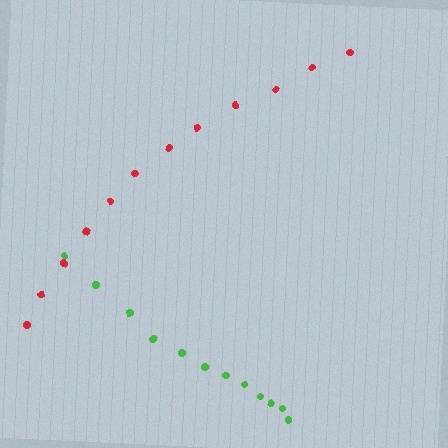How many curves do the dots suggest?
There are 2 distinct paths.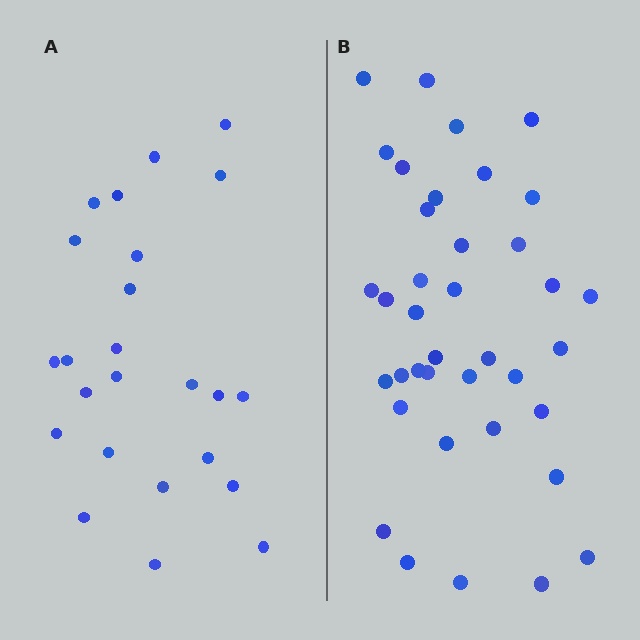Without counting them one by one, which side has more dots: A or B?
Region B (the right region) has more dots.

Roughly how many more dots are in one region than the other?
Region B has approximately 15 more dots than region A.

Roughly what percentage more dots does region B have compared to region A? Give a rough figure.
About 60% more.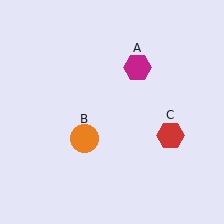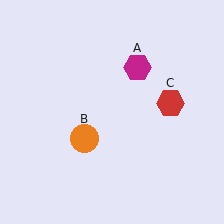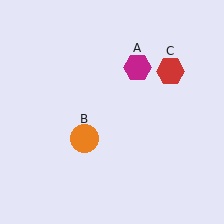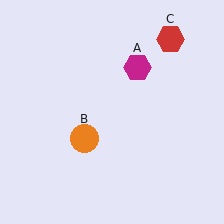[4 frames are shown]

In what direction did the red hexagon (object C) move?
The red hexagon (object C) moved up.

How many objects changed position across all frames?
1 object changed position: red hexagon (object C).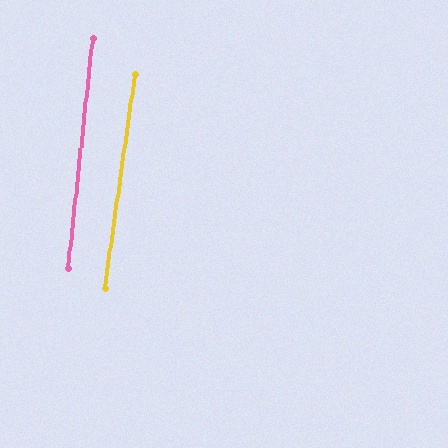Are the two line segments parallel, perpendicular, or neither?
Parallel — their directions differ by only 1.9°.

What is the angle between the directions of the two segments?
Approximately 2 degrees.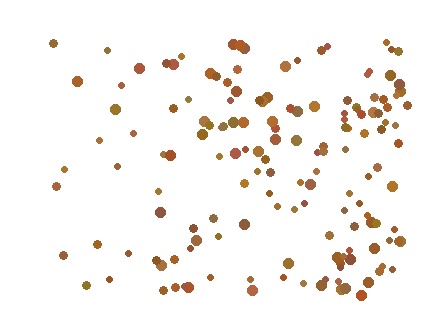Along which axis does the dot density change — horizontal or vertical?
Horizontal.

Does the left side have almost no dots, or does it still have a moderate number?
Still a moderate number, just noticeably fewer than the right.